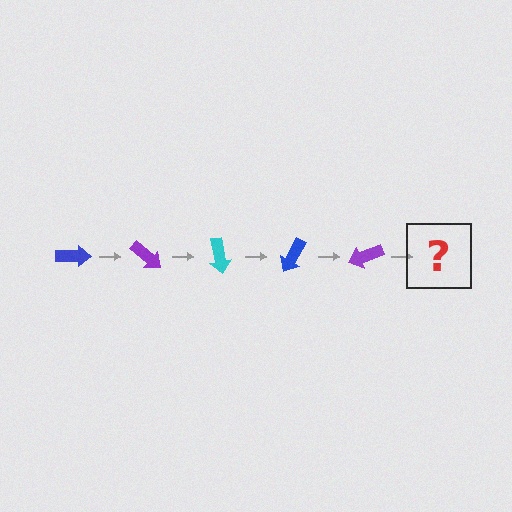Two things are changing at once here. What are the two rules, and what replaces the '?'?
The two rules are that it rotates 40 degrees each step and the color cycles through blue, purple, and cyan. The '?' should be a cyan arrow, rotated 200 degrees from the start.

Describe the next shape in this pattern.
It should be a cyan arrow, rotated 200 degrees from the start.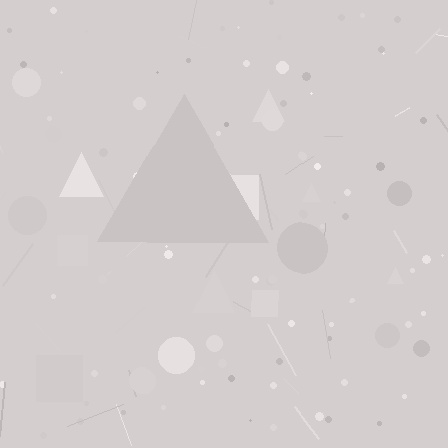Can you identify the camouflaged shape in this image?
The camouflaged shape is a triangle.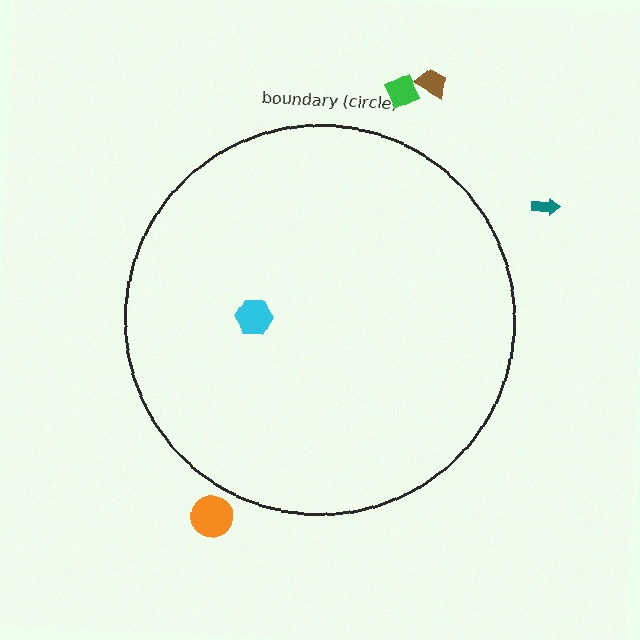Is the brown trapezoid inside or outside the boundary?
Outside.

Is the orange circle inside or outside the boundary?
Outside.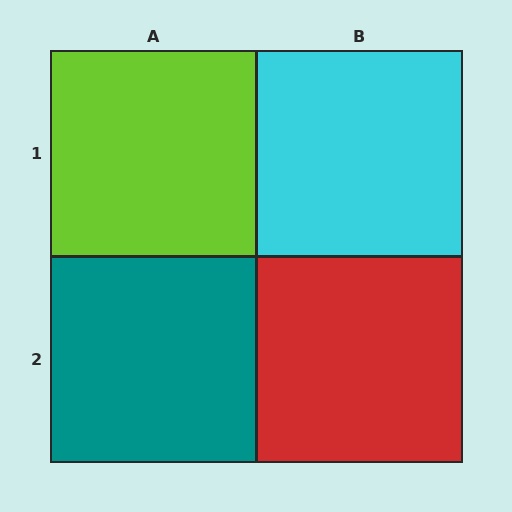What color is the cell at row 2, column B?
Red.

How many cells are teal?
1 cell is teal.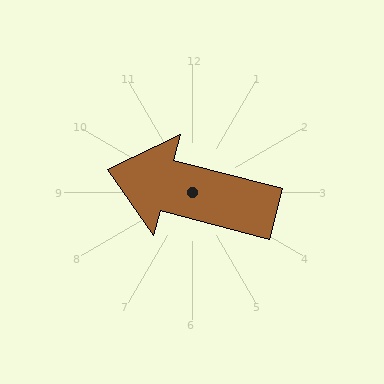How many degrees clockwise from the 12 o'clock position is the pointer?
Approximately 285 degrees.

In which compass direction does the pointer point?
West.